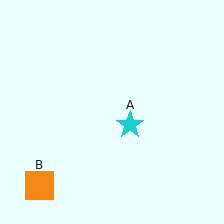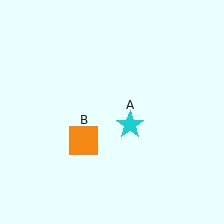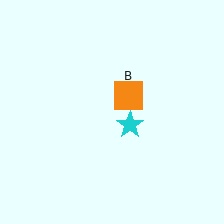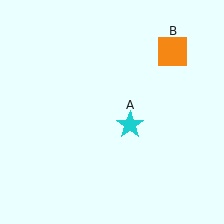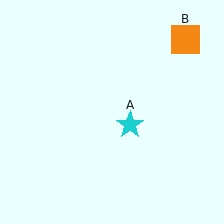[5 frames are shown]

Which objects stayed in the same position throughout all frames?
Cyan star (object A) remained stationary.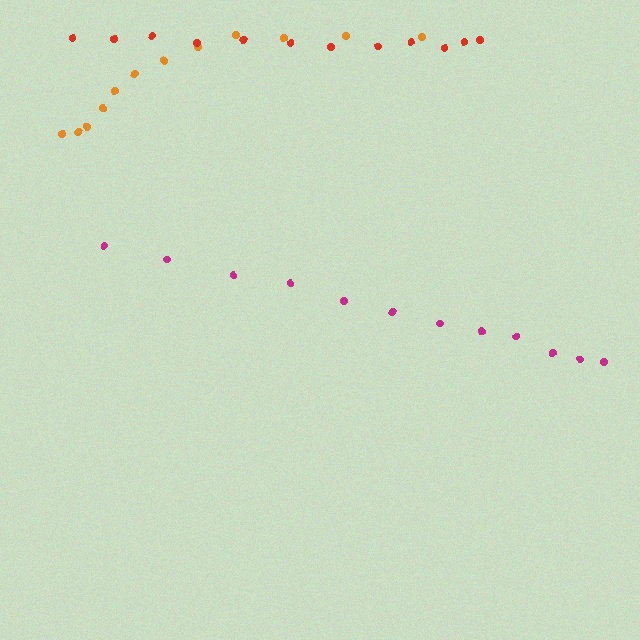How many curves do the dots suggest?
There are 3 distinct paths.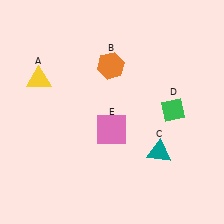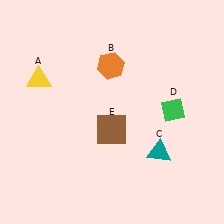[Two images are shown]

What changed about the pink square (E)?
In Image 1, E is pink. In Image 2, it changed to brown.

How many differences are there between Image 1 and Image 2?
There is 1 difference between the two images.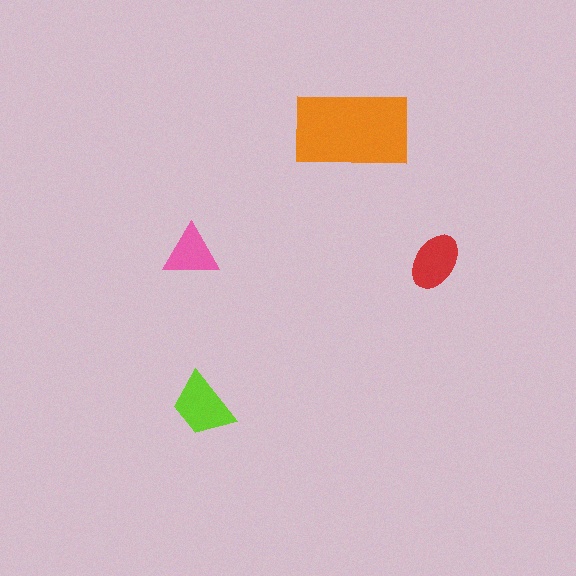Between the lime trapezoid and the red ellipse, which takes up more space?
The lime trapezoid.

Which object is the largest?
The orange rectangle.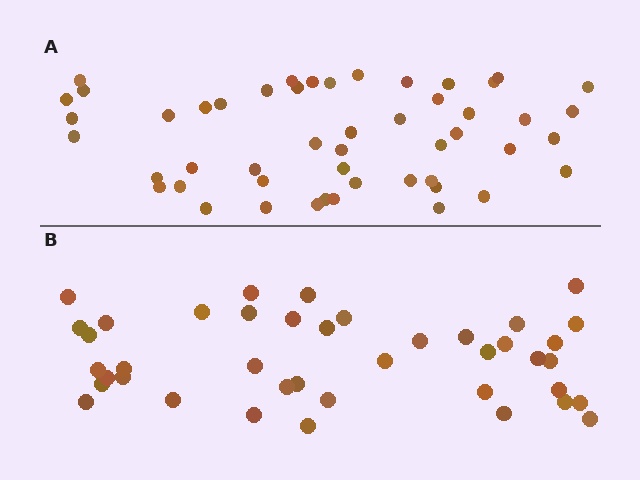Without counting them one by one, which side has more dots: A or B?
Region A (the top region) has more dots.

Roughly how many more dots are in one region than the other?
Region A has roughly 8 or so more dots than region B.